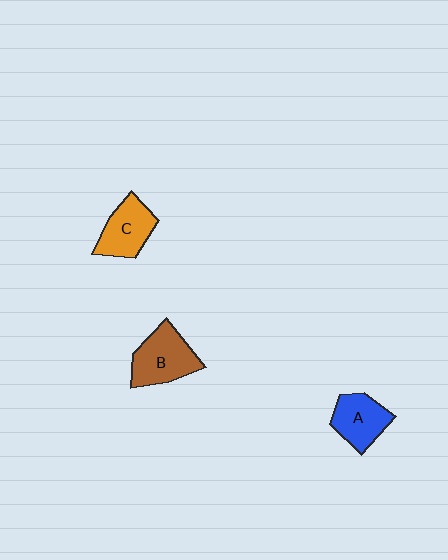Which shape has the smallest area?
Shape A (blue).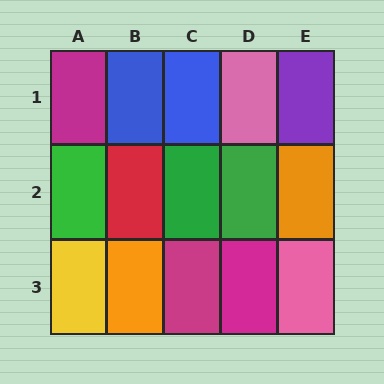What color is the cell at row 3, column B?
Orange.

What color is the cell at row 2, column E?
Orange.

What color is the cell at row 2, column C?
Green.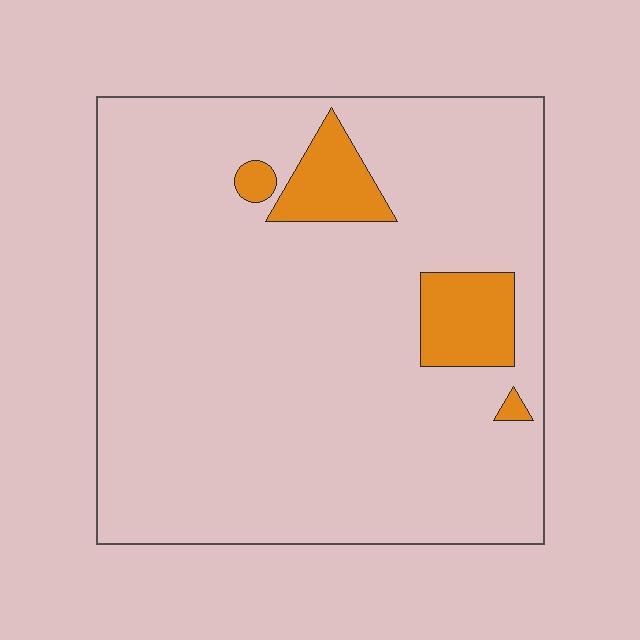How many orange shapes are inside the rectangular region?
4.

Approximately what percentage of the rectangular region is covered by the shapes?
Approximately 10%.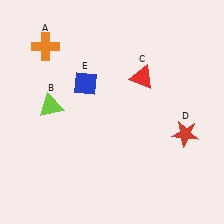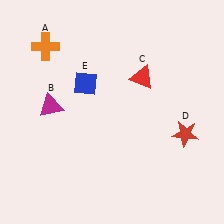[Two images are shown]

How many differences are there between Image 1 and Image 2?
There is 1 difference between the two images.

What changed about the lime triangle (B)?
In Image 1, B is lime. In Image 2, it changed to magenta.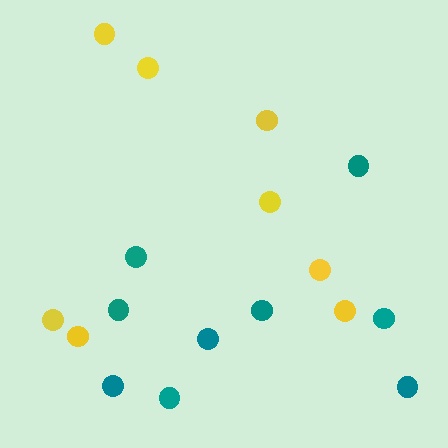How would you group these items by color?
There are 2 groups: one group of yellow circles (8) and one group of teal circles (9).